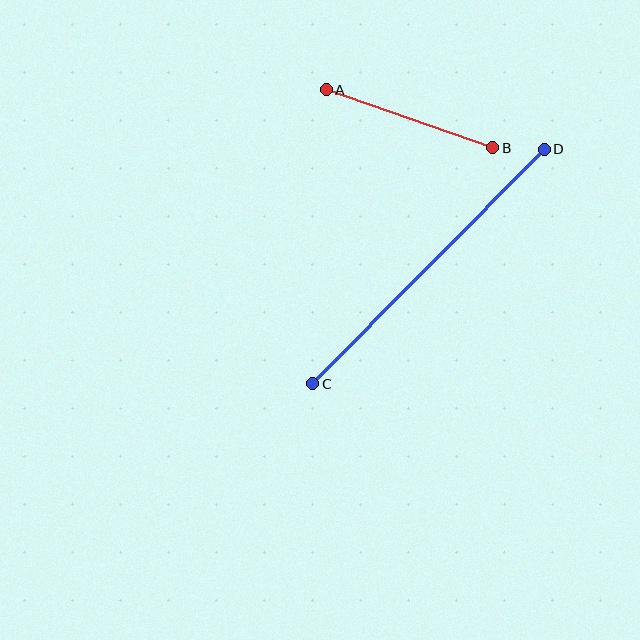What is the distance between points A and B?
The distance is approximately 177 pixels.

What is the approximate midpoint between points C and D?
The midpoint is at approximately (429, 267) pixels.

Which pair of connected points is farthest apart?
Points C and D are farthest apart.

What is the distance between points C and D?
The distance is approximately 329 pixels.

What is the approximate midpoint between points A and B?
The midpoint is at approximately (410, 119) pixels.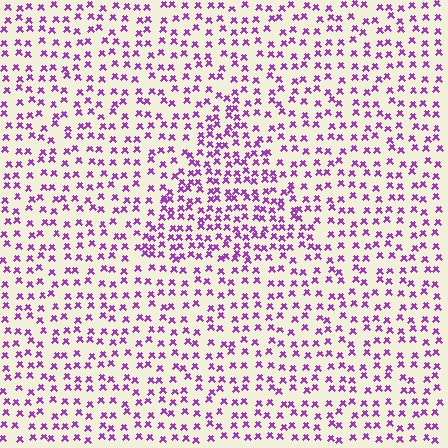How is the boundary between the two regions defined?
The boundary is defined by a change in element density (approximately 1.7x ratio). All elements are the same color, size, and shape.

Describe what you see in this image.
The image contains small purple elements arranged at two different densities. A triangle-shaped region is visible where the elements are more densely packed than the surrounding area.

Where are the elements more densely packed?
The elements are more densely packed inside the triangle boundary.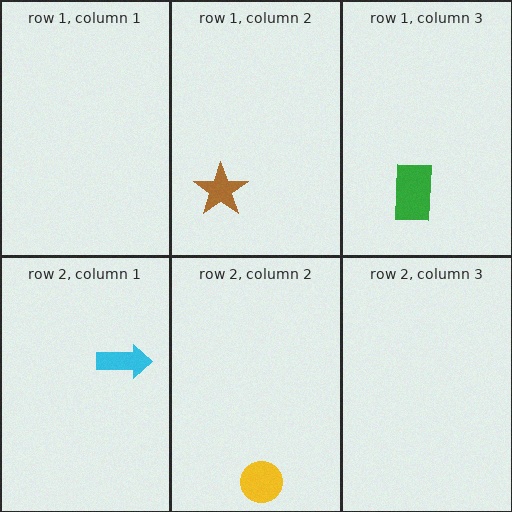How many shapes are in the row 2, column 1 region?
1.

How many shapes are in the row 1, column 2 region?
1.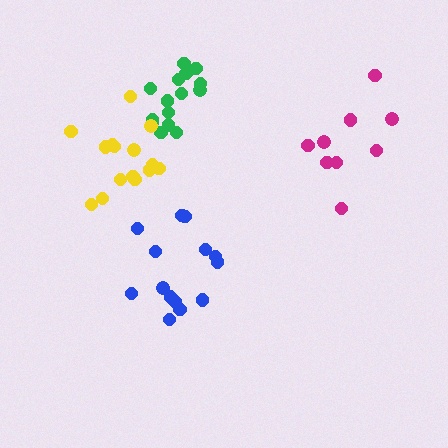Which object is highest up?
The green cluster is topmost.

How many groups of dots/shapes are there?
There are 4 groups.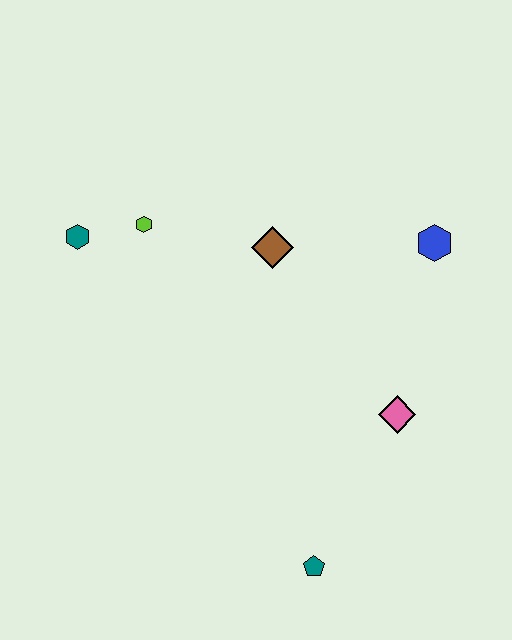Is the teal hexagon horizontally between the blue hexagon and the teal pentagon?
No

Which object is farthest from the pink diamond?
The teal hexagon is farthest from the pink diamond.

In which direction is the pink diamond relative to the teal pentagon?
The pink diamond is above the teal pentagon.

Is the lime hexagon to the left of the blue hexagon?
Yes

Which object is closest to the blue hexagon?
The brown diamond is closest to the blue hexagon.